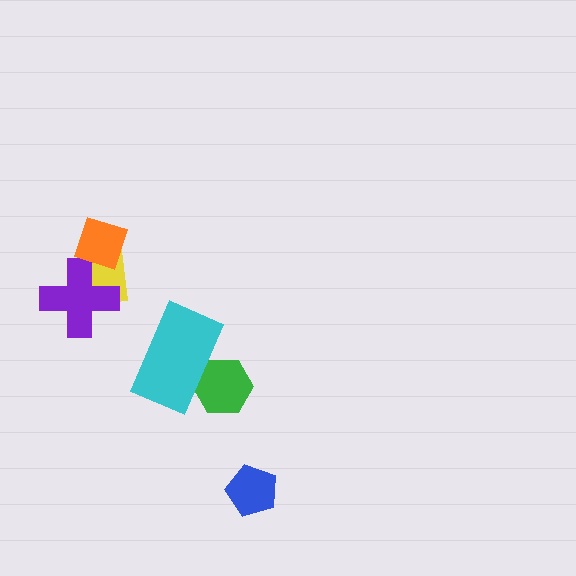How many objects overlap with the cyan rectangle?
1 object overlaps with the cyan rectangle.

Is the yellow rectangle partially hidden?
Yes, it is partially covered by another shape.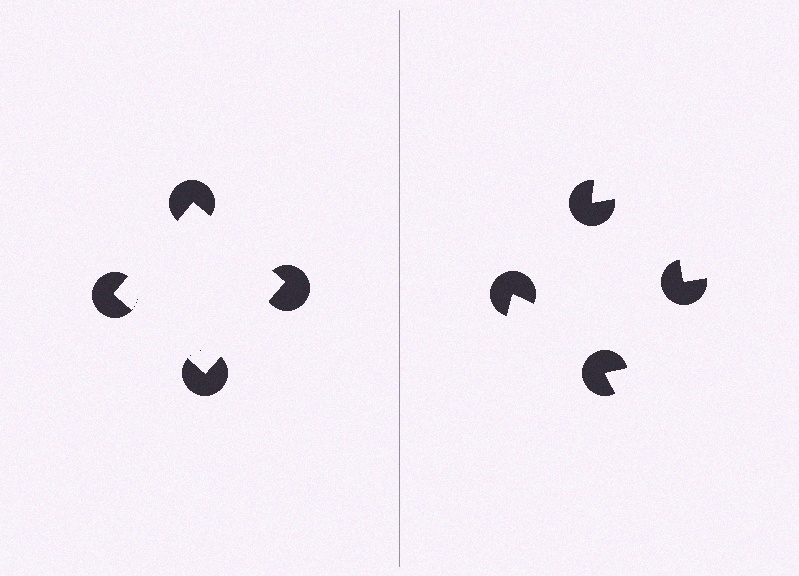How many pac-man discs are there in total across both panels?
8 — 4 on each side.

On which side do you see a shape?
An illusory square appears on the left side. On the right side the wedge cuts are rotated, so no coherent shape forms.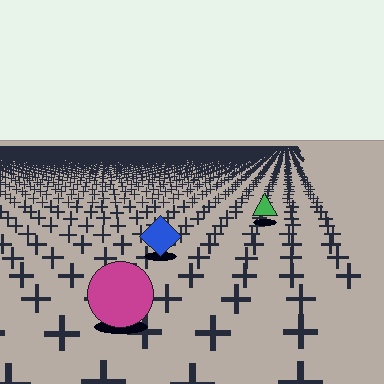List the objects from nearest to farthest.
From nearest to farthest: the magenta circle, the blue diamond, the green triangle.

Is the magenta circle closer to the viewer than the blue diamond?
Yes. The magenta circle is closer — you can tell from the texture gradient: the ground texture is coarser near it.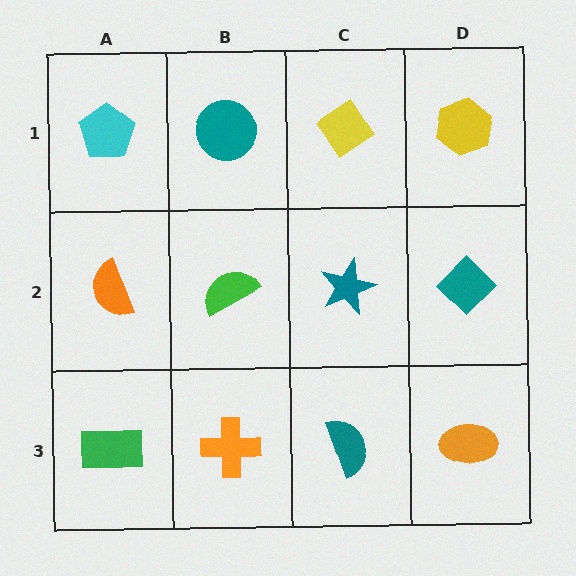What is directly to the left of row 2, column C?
A green semicircle.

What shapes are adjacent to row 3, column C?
A teal star (row 2, column C), an orange cross (row 3, column B), an orange ellipse (row 3, column D).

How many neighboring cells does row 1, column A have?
2.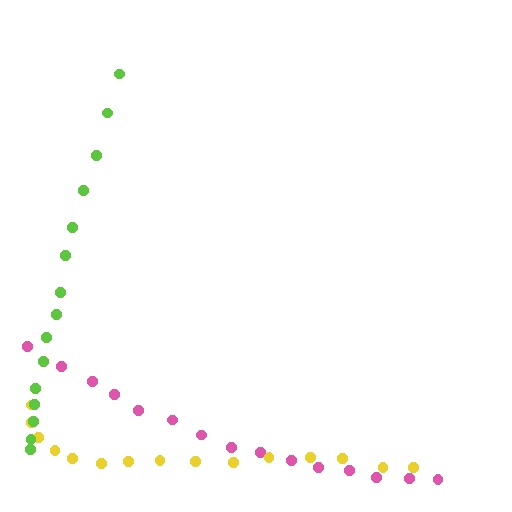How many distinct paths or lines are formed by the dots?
There are 3 distinct paths.